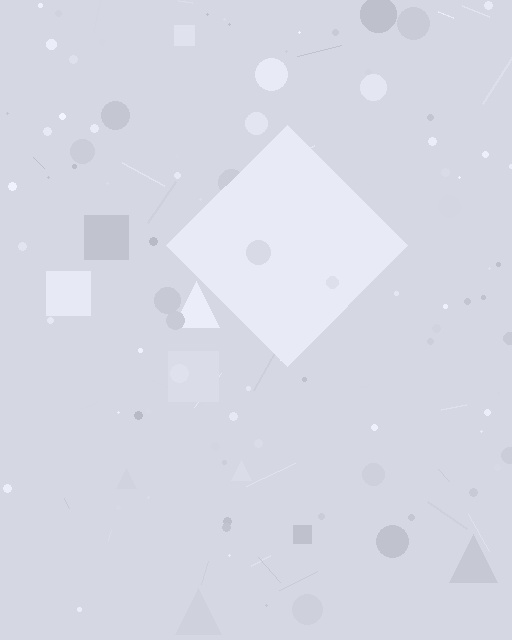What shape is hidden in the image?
A diamond is hidden in the image.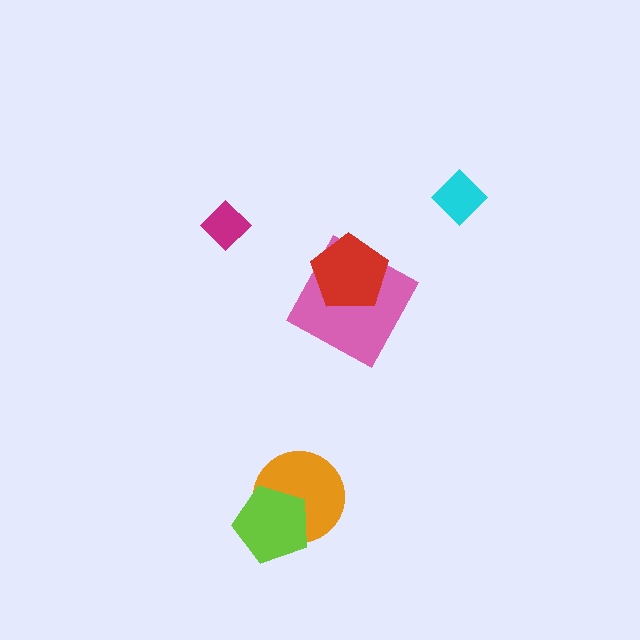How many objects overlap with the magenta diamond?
0 objects overlap with the magenta diamond.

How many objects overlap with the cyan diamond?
0 objects overlap with the cyan diamond.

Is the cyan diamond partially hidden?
No, no other shape covers it.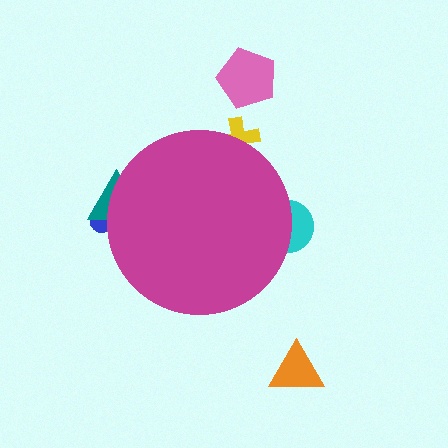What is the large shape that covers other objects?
A magenta circle.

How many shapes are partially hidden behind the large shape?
4 shapes are partially hidden.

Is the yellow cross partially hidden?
Yes, the yellow cross is partially hidden behind the magenta circle.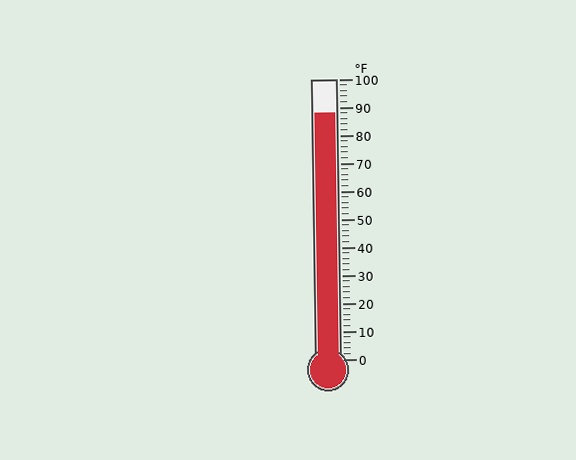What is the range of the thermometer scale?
The thermometer scale ranges from 0°F to 100°F.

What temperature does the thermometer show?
The thermometer shows approximately 88°F.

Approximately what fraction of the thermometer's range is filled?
The thermometer is filled to approximately 90% of its range.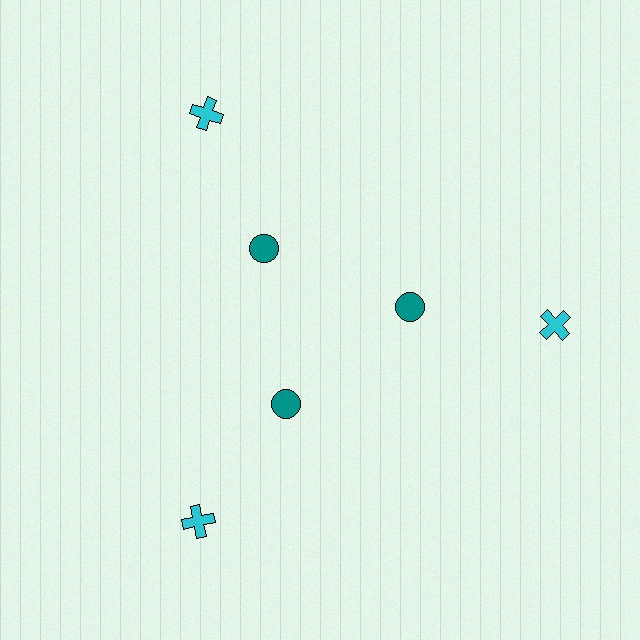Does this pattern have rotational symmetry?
Yes, this pattern has 3-fold rotational symmetry. It looks the same after rotating 120 degrees around the center.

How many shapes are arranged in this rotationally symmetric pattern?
There are 6 shapes, arranged in 3 groups of 2.